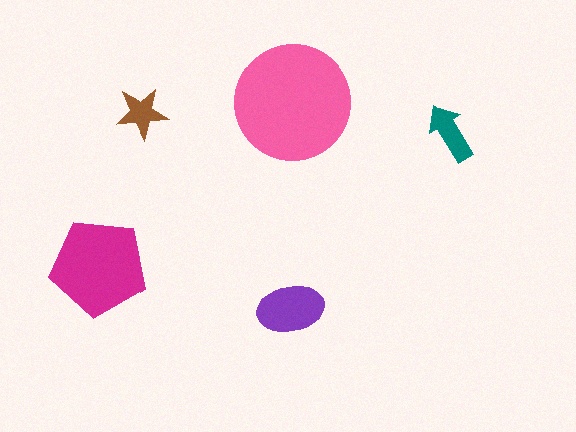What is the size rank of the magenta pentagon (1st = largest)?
2nd.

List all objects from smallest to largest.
The brown star, the teal arrow, the purple ellipse, the magenta pentagon, the pink circle.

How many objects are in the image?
There are 5 objects in the image.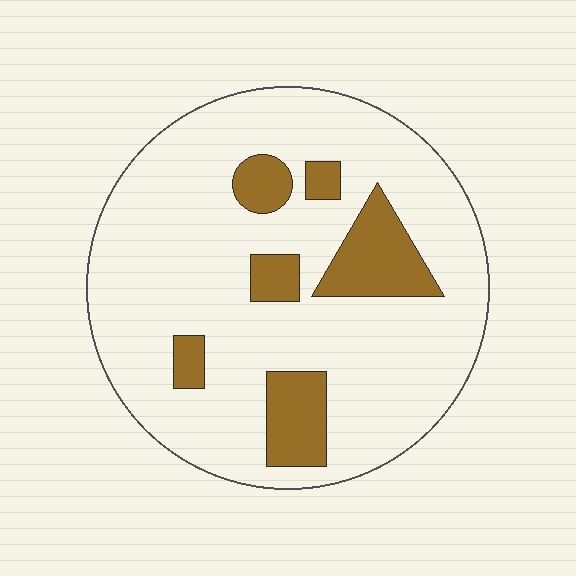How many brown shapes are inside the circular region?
6.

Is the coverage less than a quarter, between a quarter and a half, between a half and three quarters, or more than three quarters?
Less than a quarter.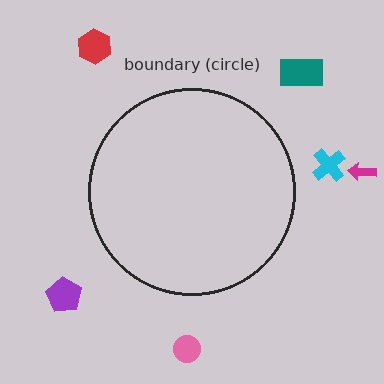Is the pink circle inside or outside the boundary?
Outside.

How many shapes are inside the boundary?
0 inside, 6 outside.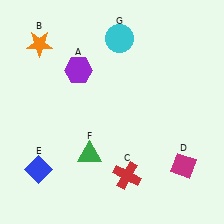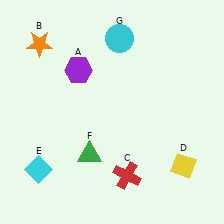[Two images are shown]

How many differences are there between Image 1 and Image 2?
There are 2 differences between the two images.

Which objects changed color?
D changed from magenta to yellow. E changed from blue to cyan.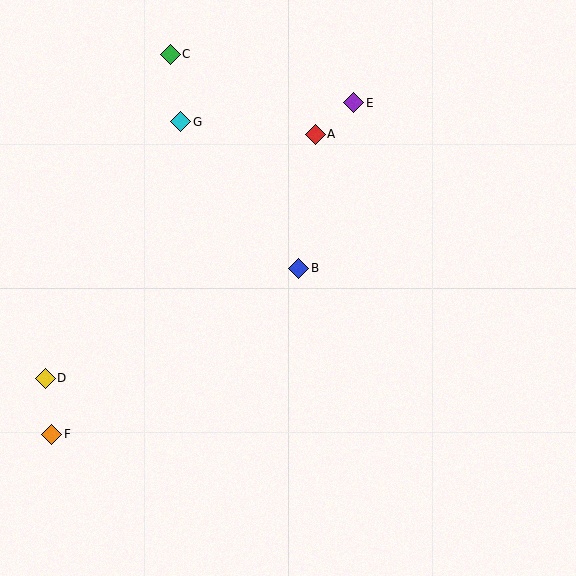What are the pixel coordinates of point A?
Point A is at (315, 134).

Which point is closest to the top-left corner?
Point C is closest to the top-left corner.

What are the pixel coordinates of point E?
Point E is at (354, 103).